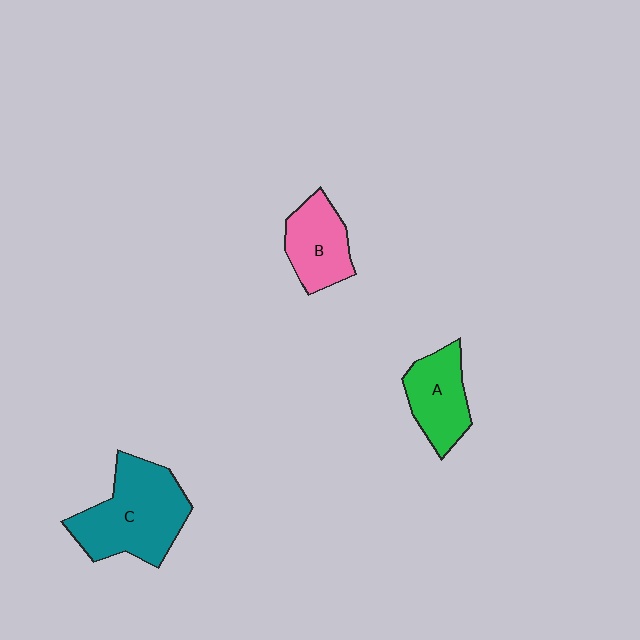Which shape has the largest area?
Shape C (teal).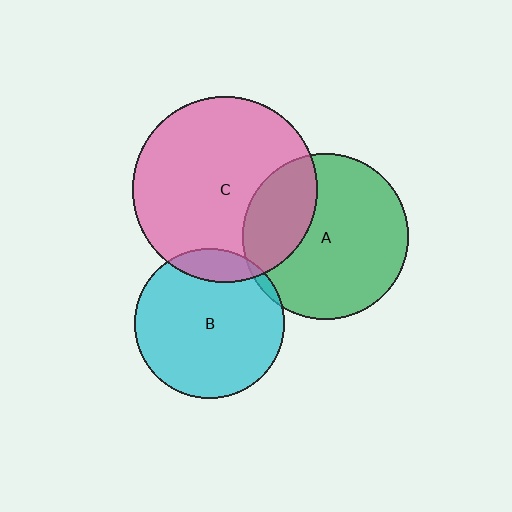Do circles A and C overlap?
Yes.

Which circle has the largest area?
Circle C (pink).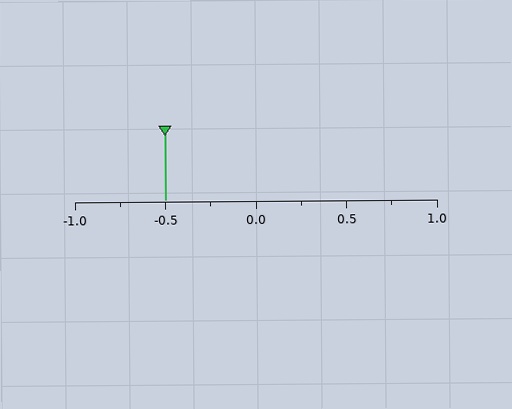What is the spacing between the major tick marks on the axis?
The major ticks are spaced 0.5 apart.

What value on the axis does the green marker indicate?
The marker indicates approximately -0.5.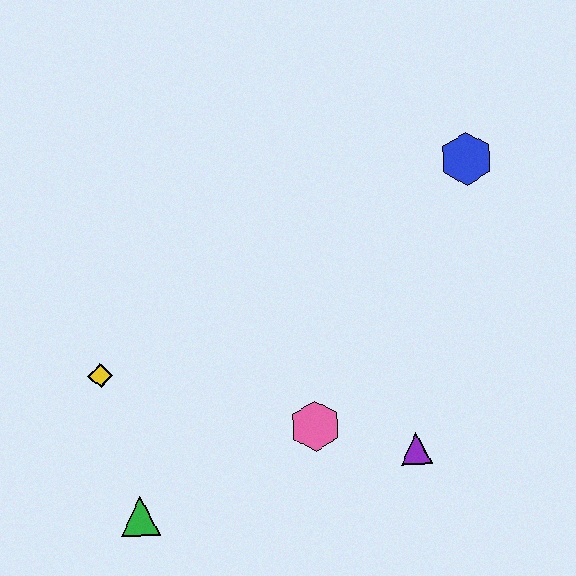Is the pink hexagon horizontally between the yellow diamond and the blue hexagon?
Yes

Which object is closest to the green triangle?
The yellow diamond is closest to the green triangle.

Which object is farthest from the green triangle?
The blue hexagon is farthest from the green triangle.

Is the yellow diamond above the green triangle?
Yes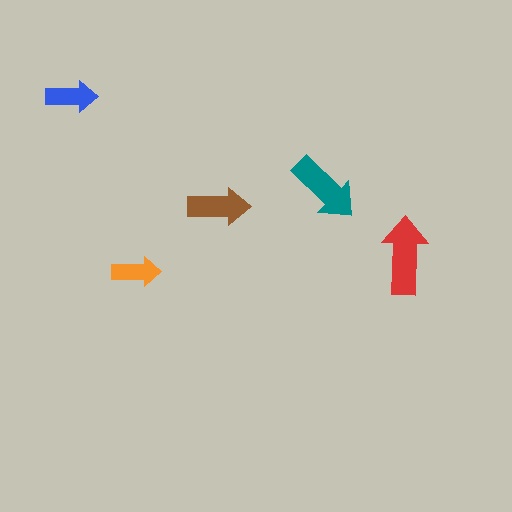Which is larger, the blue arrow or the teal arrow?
The teal one.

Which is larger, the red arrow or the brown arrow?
The red one.